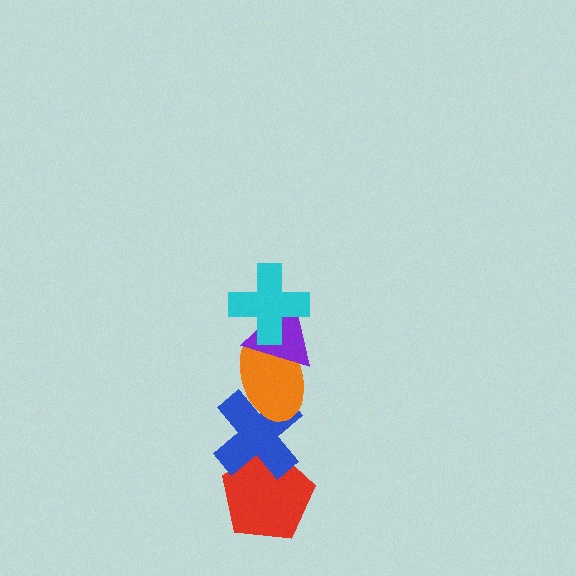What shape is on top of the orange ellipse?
The purple triangle is on top of the orange ellipse.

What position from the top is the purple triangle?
The purple triangle is 2nd from the top.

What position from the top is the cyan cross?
The cyan cross is 1st from the top.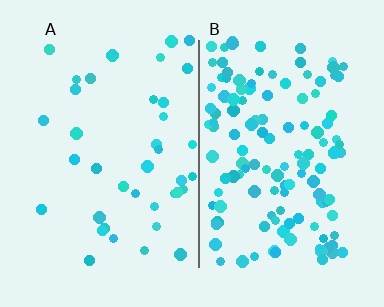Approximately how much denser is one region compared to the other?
Approximately 3.3× — region B over region A.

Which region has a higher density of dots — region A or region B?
B (the right).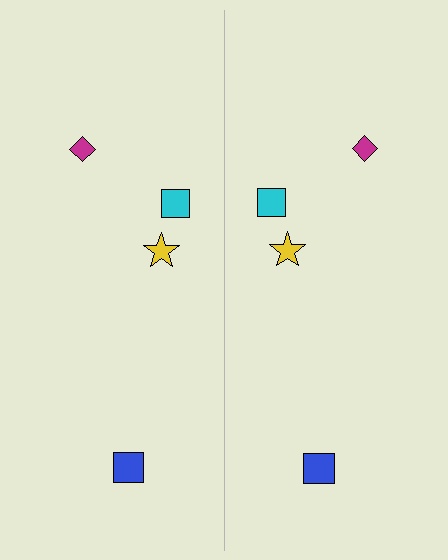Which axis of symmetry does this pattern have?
The pattern has a vertical axis of symmetry running through the center of the image.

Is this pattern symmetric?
Yes, this pattern has bilateral (reflection) symmetry.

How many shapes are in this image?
There are 8 shapes in this image.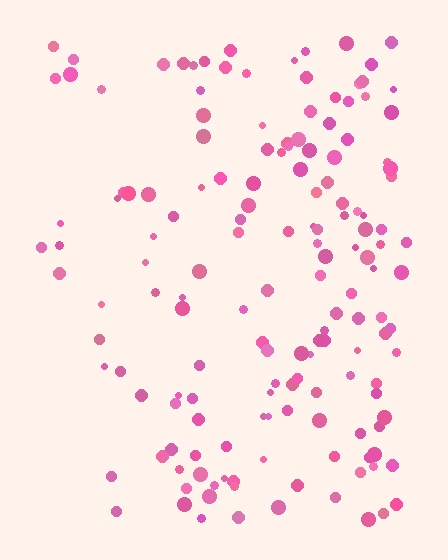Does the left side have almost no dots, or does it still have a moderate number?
Still a moderate number, just noticeably fewer than the right.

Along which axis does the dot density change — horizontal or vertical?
Horizontal.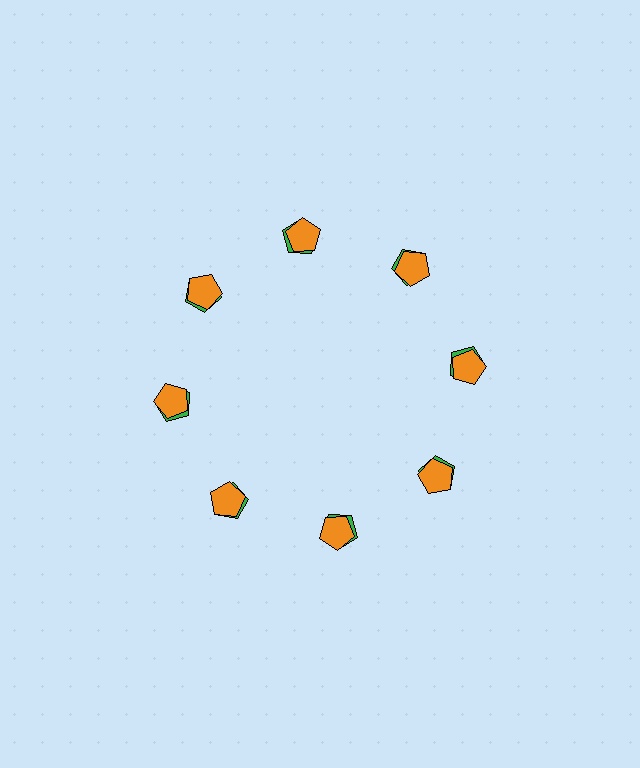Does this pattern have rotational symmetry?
Yes, this pattern has 8-fold rotational symmetry. It looks the same after rotating 45 degrees around the center.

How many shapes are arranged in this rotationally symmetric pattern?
There are 16 shapes, arranged in 8 groups of 2.